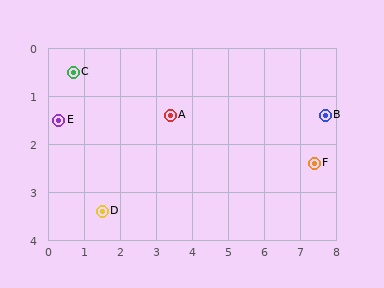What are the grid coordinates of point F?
Point F is at approximately (7.4, 2.4).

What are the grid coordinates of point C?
Point C is at approximately (0.7, 0.5).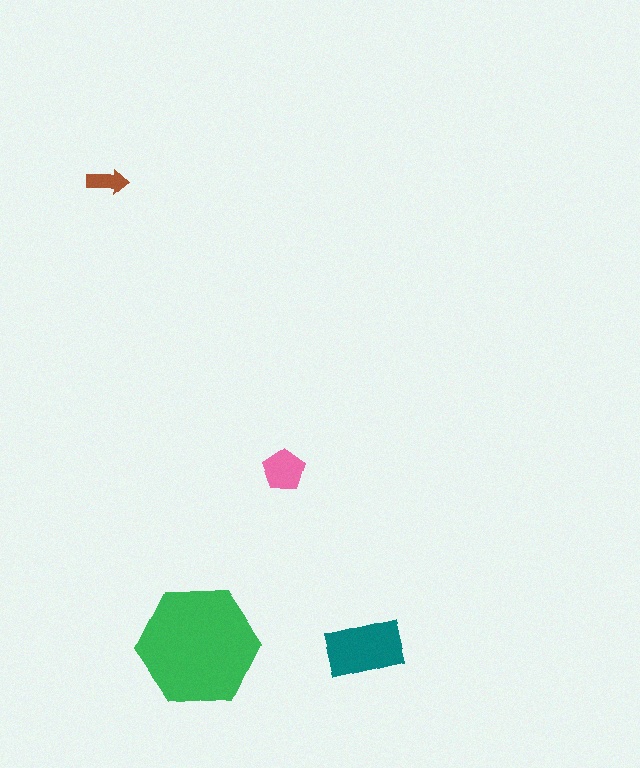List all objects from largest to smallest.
The green hexagon, the teal rectangle, the pink pentagon, the brown arrow.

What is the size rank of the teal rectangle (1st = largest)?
2nd.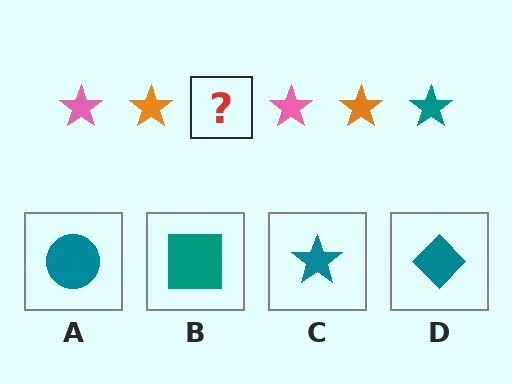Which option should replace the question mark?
Option C.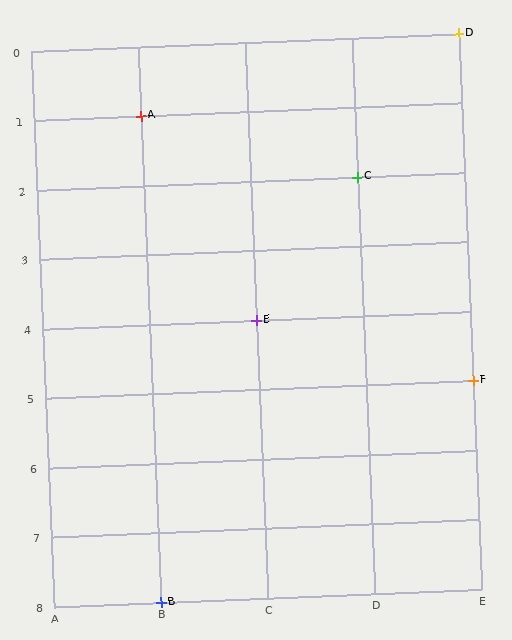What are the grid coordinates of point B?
Point B is at grid coordinates (B, 8).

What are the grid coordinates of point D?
Point D is at grid coordinates (E, 0).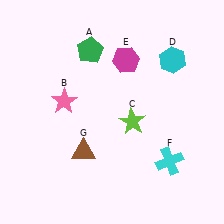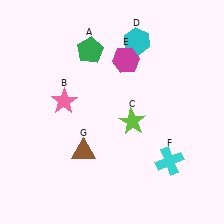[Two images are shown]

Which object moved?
The cyan hexagon (D) moved left.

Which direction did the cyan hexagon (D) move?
The cyan hexagon (D) moved left.